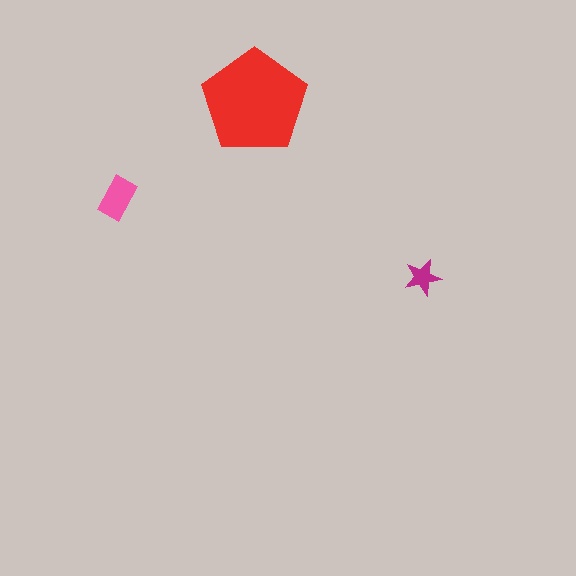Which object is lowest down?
The magenta star is bottommost.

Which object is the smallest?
The magenta star.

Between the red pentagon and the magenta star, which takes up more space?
The red pentagon.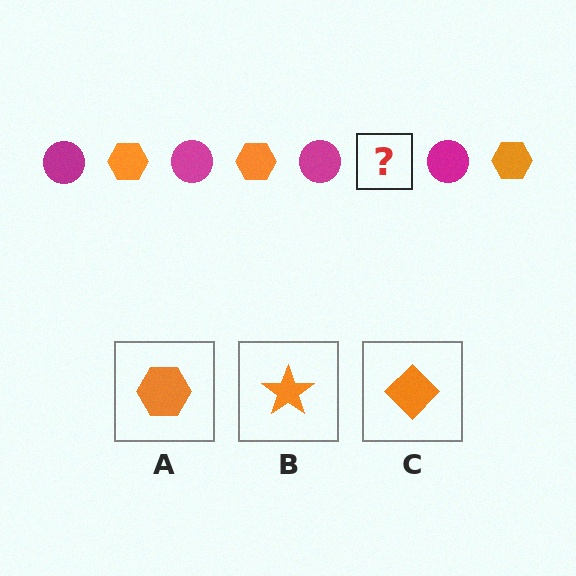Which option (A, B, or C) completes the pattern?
A.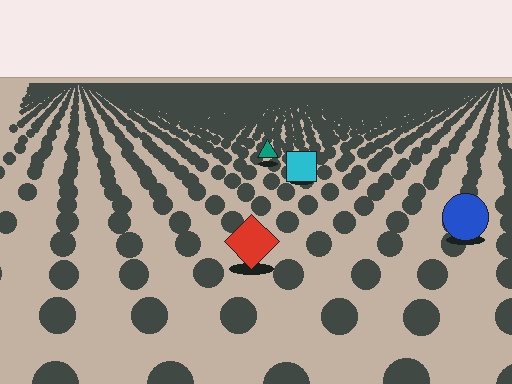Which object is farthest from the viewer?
The teal triangle is farthest from the viewer. It appears smaller and the ground texture around it is denser.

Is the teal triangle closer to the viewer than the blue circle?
No. The blue circle is closer — you can tell from the texture gradient: the ground texture is coarser near it.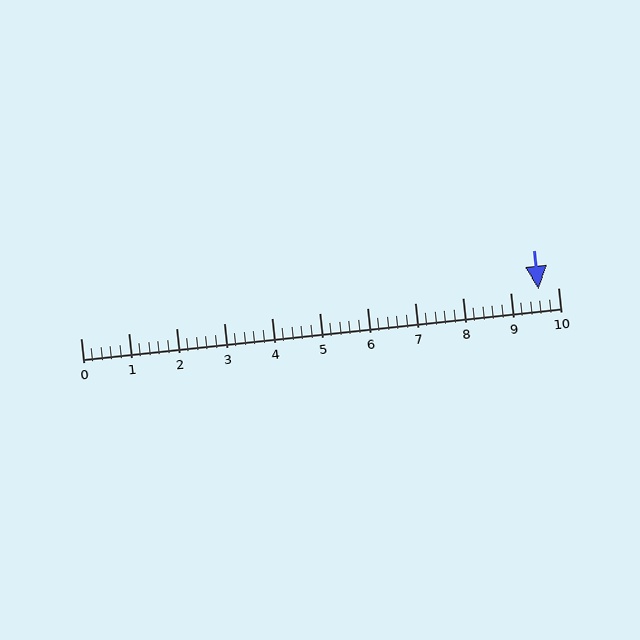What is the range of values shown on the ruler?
The ruler shows values from 0 to 10.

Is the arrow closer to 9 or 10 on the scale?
The arrow is closer to 10.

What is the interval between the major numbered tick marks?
The major tick marks are spaced 1 units apart.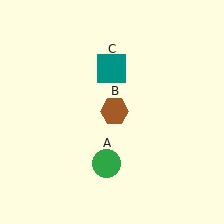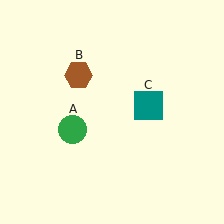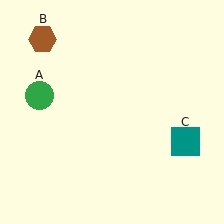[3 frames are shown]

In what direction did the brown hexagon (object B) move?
The brown hexagon (object B) moved up and to the left.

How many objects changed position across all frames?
3 objects changed position: green circle (object A), brown hexagon (object B), teal square (object C).